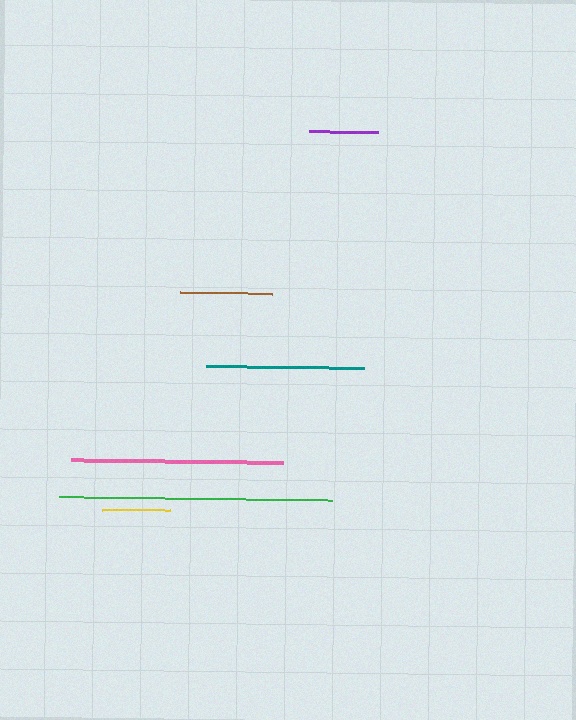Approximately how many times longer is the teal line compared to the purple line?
The teal line is approximately 2.3 times the length of the purple line.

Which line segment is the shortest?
The purple line is the shortest at approximately 68 pixels.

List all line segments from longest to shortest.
From longest to shortest: green, pink, teal, brown, yellow, purple.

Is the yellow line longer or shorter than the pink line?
The pink line is longer than the yellow line.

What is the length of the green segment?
The green segment is approximately 273 pixels long.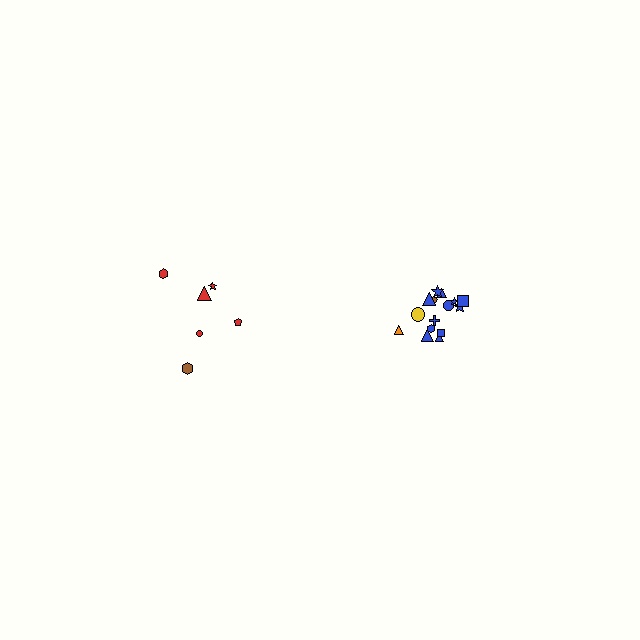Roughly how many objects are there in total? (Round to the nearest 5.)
Roughly 20 objects in total.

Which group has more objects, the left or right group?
The right group.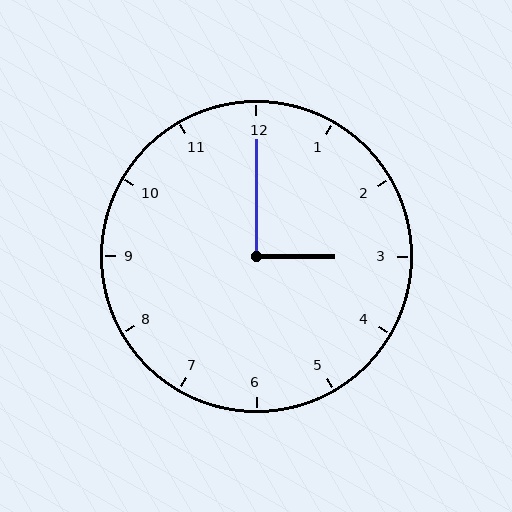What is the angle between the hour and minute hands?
Approximately 90 degrees.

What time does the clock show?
3:00.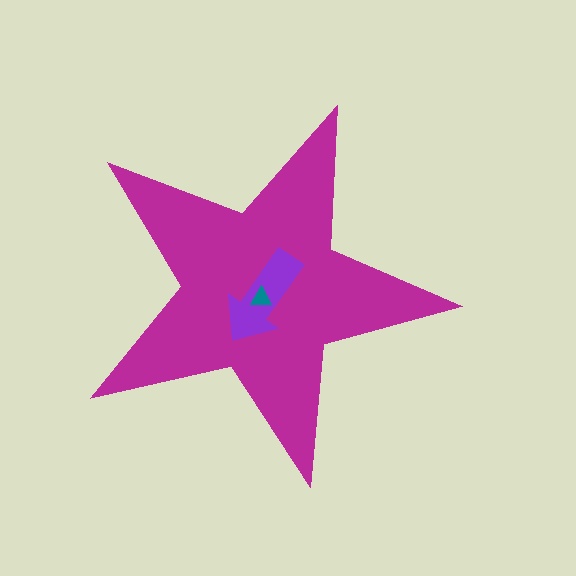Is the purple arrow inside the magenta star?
Yes.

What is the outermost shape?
The magenta star.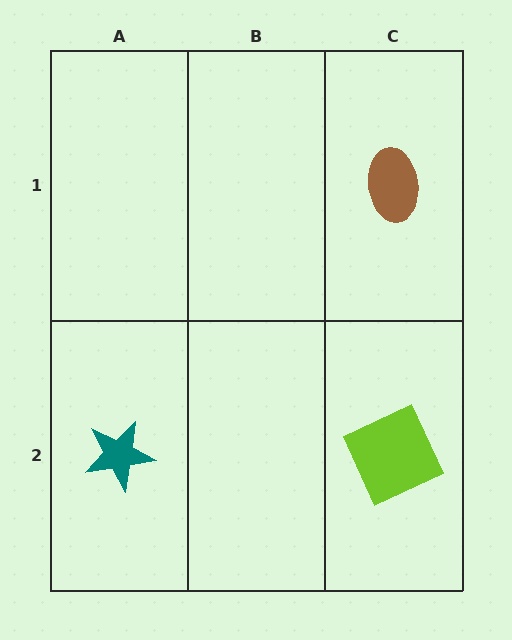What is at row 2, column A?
A teal star.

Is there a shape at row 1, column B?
No, that cell is empty.